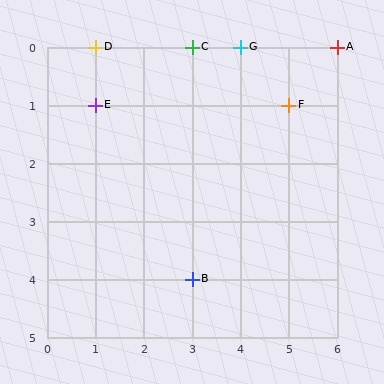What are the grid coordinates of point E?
Point E is at grid coordinates (1, 1).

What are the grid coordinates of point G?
Point G is at grid coordinates (4, 0).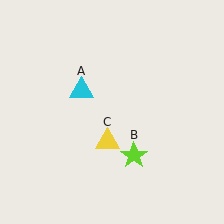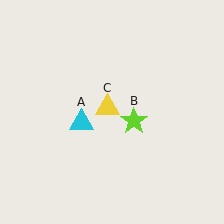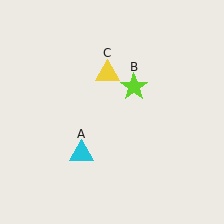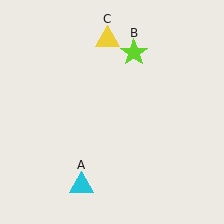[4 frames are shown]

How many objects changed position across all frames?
3 objects changed position: cyan triangle (object A), lime star (object B), yellow triangle (object C).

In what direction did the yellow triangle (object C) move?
The yellow triangle (object C) moved up.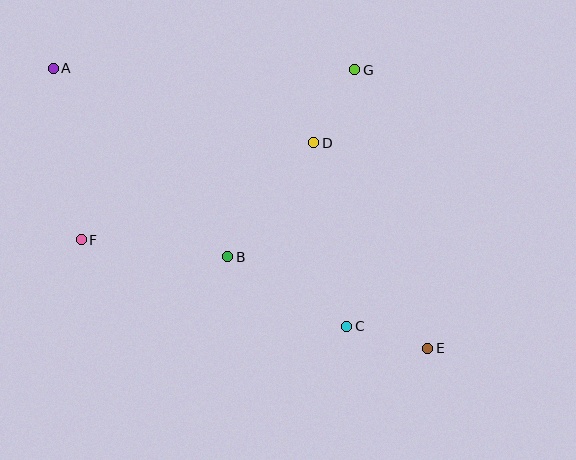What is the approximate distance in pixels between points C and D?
The distance between C and D is approximately 186 pixels.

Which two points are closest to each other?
Points D and G are closest to each other.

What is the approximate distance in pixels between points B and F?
The distance between B and F is approximately 148 pixels.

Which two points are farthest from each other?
Points A and E are farthest from each other.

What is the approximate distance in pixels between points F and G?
The distance between F and G is approximately 322 pixels.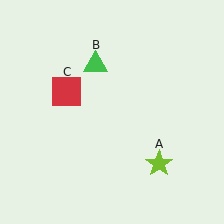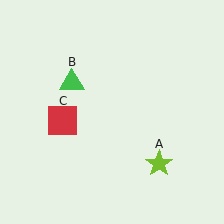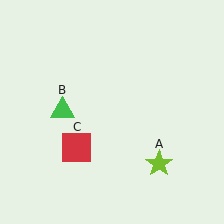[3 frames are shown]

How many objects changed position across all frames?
2 objects changed position: green triangle (object B), red square (object C).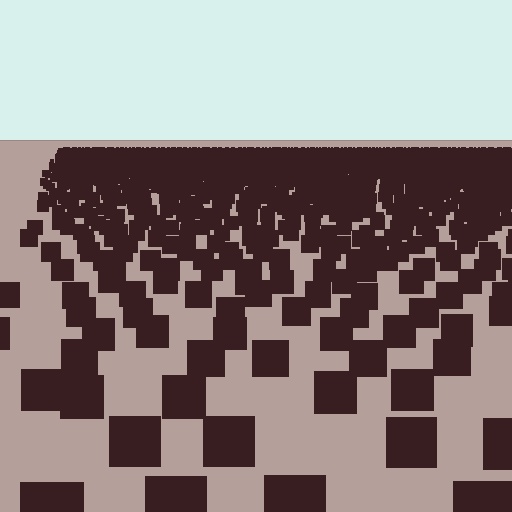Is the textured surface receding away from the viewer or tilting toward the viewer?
The surface is receding away from the viewer. Texture elements get smaller and denser toward the top.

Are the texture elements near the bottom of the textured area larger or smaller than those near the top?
Larger. Near the bottom, elements are closer to the viewer and appear at a bigger on-screen size.